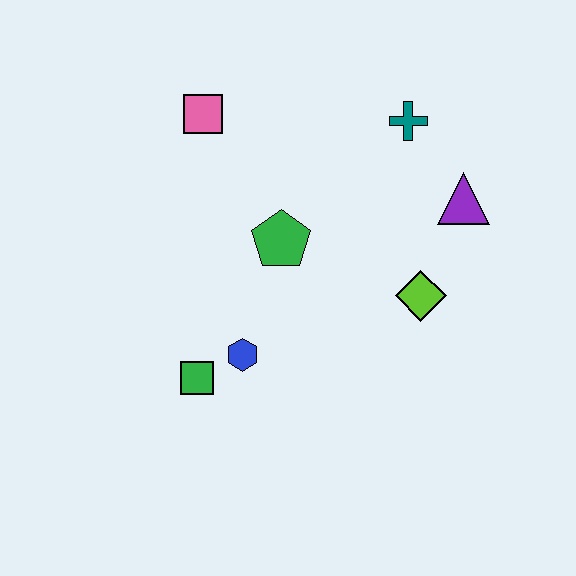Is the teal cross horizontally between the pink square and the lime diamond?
Yes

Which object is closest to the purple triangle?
The teal cross is closest to the purple triangle.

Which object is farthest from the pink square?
The lime diamond is farthest from the pink square.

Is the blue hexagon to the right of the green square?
Yes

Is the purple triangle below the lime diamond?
No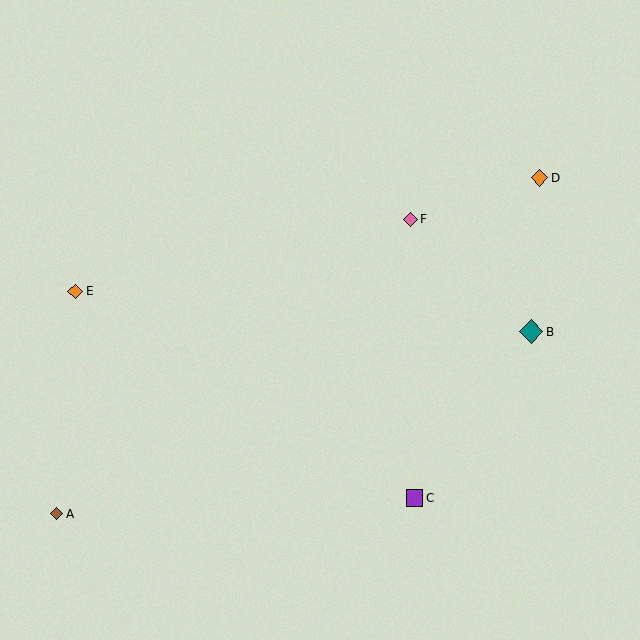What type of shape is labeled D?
Shape D is an orange diamond.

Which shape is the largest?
The teal diamond (labeled B) is the largest.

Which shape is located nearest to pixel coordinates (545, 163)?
The orange diamond (labeled D) at (540, 178) is nearest to that location.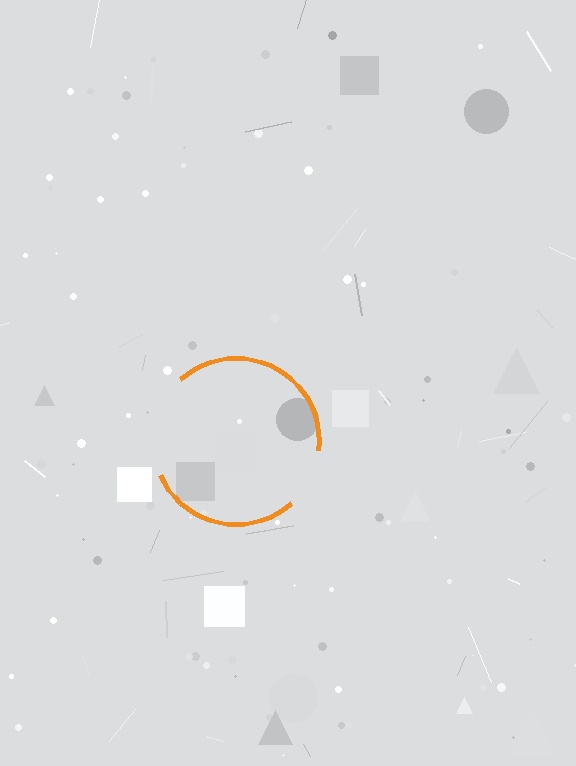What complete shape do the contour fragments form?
The contour fragments form a circle.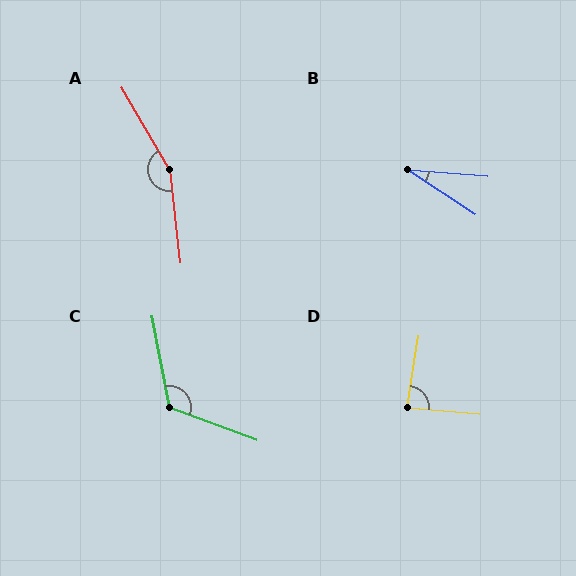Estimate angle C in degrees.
Approximately 121 degrees.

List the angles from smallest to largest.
B (29°), D (86°), C (121°), A (156°).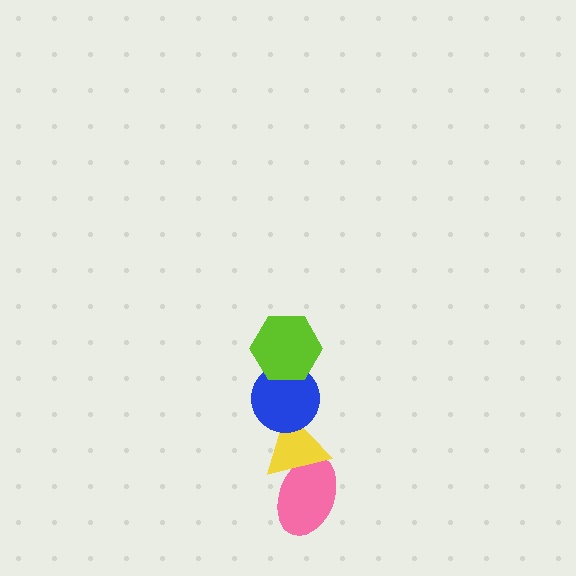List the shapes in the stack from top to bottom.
From top to bottom: the lime hexagon, the blue circle, the yellow triangle, the pink ellipse.